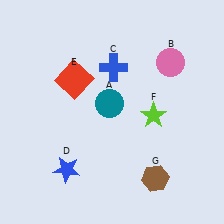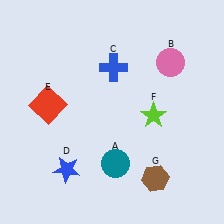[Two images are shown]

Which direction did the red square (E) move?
The red square (E) moved left.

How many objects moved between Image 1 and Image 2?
2 objects moved between the two images.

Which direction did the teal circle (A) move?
The teal circle (A) moved down.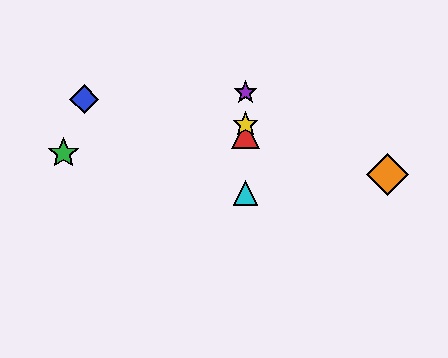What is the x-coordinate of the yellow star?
The yellow star is at x≈245.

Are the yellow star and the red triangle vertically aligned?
Yes, both are at x≈245.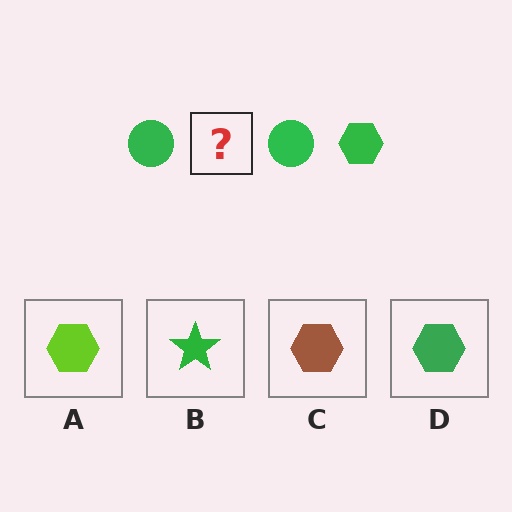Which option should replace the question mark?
Option D.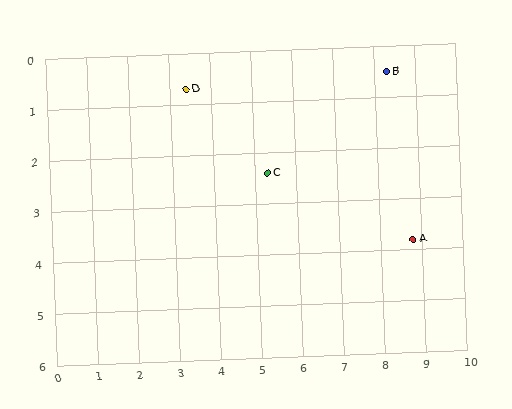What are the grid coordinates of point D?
Point D is at approximately (3.4, 0.7).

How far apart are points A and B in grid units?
Points A and B are about 3.3 grid units apart.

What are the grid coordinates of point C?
Point C is at approximately (5.3, 2.4).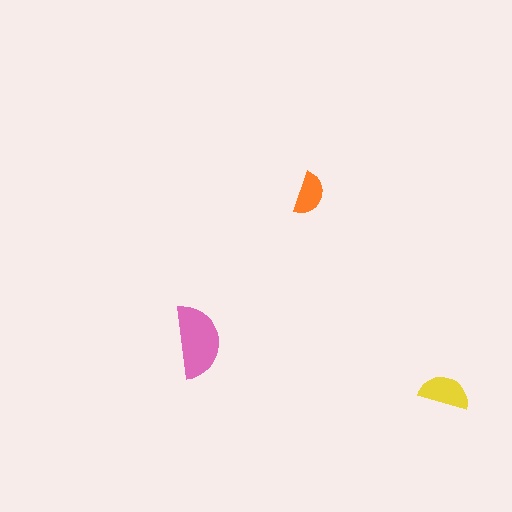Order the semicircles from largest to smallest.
the pink one, the yellow one, the orange one.